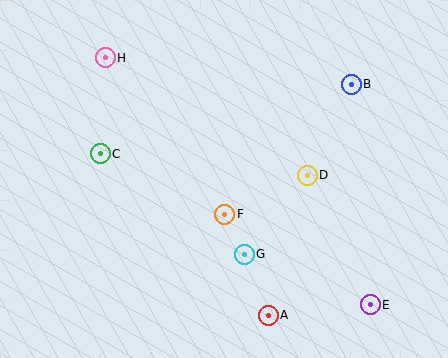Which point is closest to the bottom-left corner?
Point C is closest to the bottom-left corner.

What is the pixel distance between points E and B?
The distance between E and B is 221 pixels.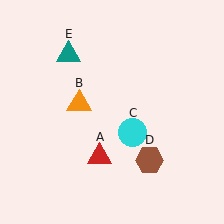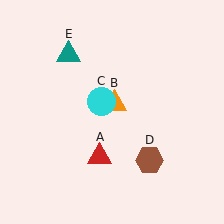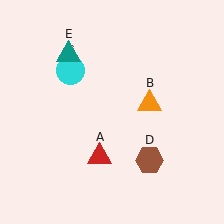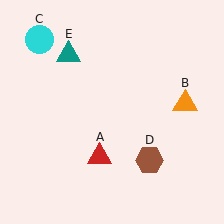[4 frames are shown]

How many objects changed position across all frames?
2 objects changed position: orange triangle (object B), cyan circle (object C).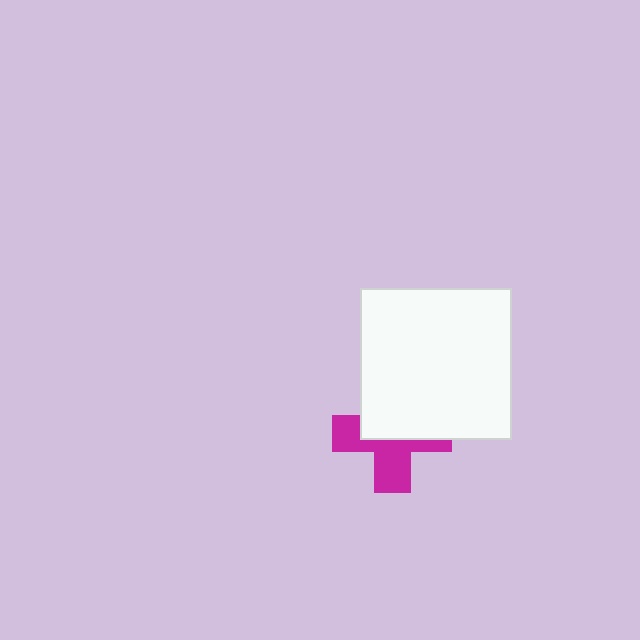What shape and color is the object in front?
The object in front is a white rectangle.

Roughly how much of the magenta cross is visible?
About half of it is visible (roughly 49%).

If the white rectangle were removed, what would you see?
You would see the complete magenta cross.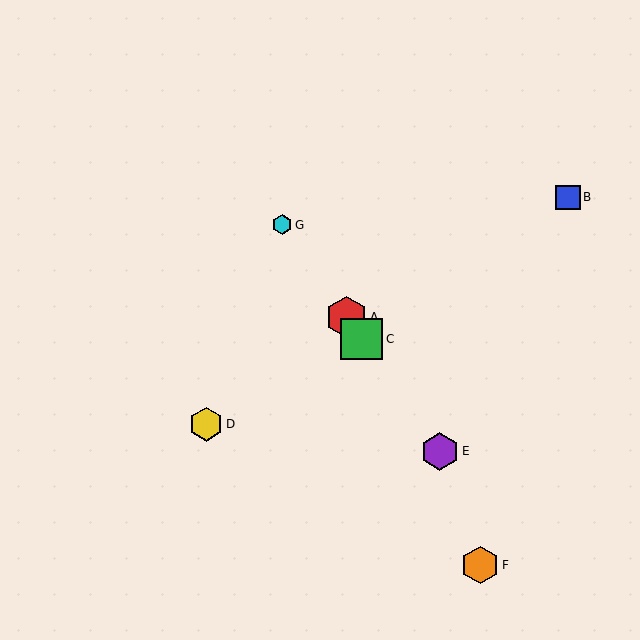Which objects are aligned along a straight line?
Objects A, C, E, G are aligned along a straight line.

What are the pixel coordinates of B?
Object B is at (568, 197).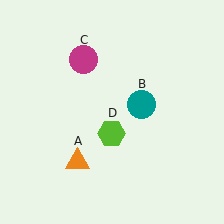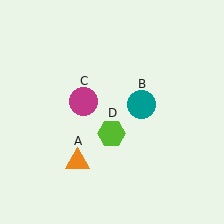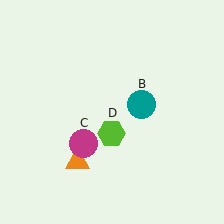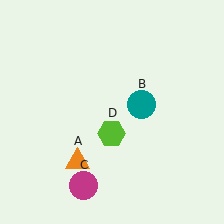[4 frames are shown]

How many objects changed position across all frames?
1 object changed position: magenta circle (object C).